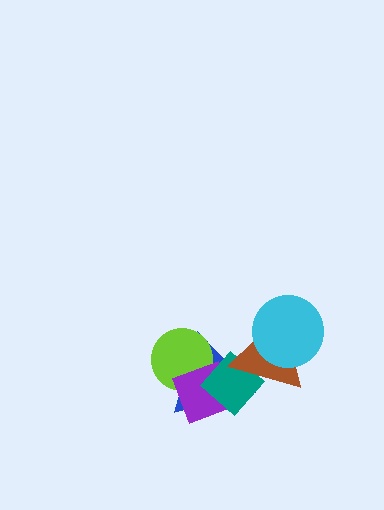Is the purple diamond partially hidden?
Yes, it is partially covered by another shape.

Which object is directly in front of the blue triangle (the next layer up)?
The lime circle is directly in front of the blue triangle.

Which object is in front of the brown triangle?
The cyan circle is in front of the brown triangle.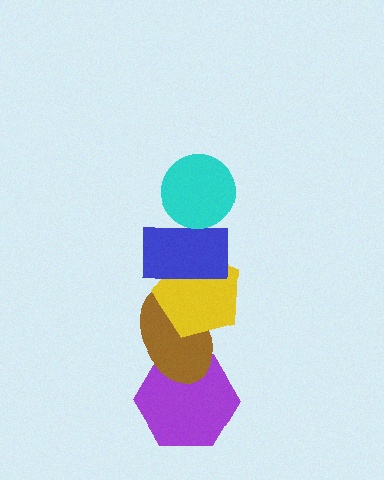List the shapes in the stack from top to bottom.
From top to bottom: the cyan circle, the blue rectangle, the yellow pentagon, the brown ellipse, the purple hexagon.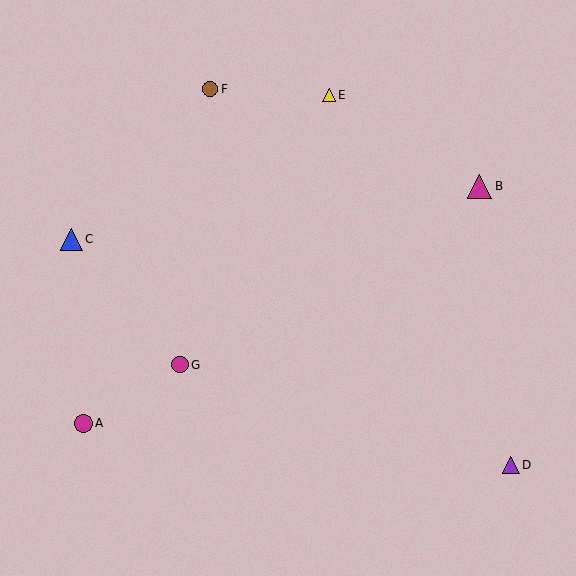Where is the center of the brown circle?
The center of the brown circle is at (210, 89).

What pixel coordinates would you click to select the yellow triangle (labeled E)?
Click at (329, 95) to select the yellow triangle E.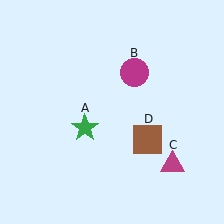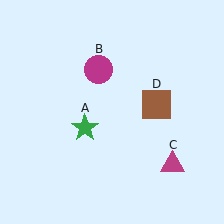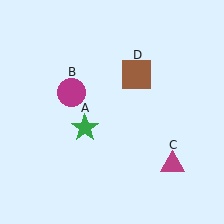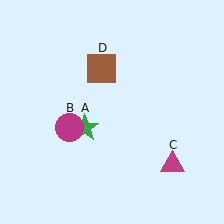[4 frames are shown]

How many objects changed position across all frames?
2 objects changed position: magenta circle (object B), brown square (object D).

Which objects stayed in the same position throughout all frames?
Green star (object A) and magenta triangle (object C) remained stationary.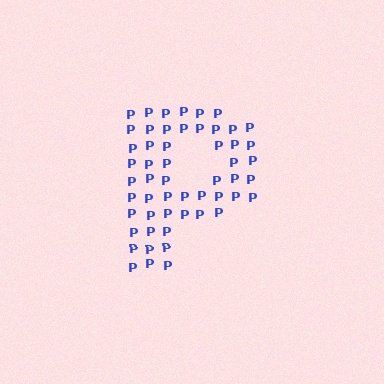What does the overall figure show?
The overall figure shows the letter P.